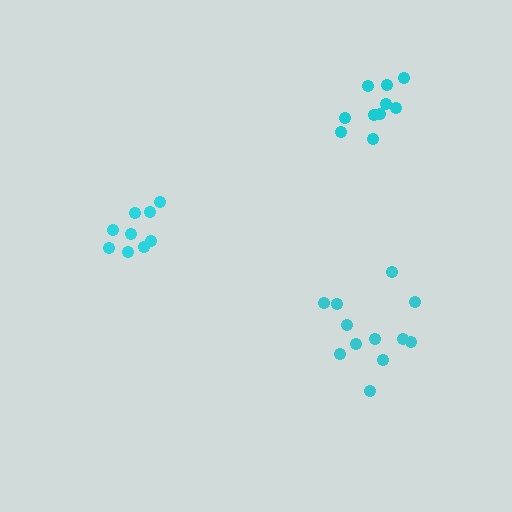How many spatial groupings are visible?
There are 3 spatial groupings.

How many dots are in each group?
Group 1: 12 dots, Group 2: 10 dots, Group 3: 9 dots (31 total).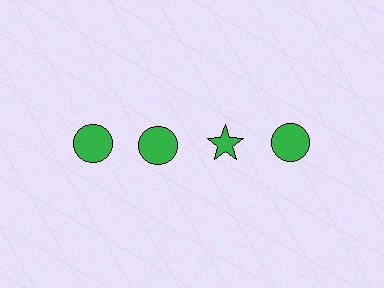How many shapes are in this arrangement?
There are 4 shapes arranged in a grid pattern.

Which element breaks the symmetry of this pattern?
The green star in the top row, center column breaks the symmetry. All other shapes are green circles.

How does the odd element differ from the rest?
It has a different shape: star instead of circle.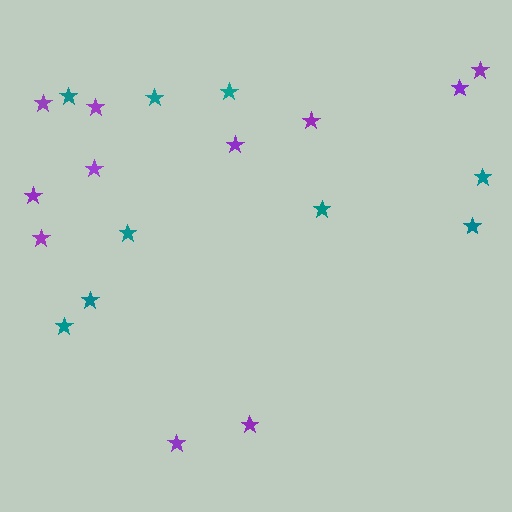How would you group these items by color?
There are 2 groups: one group of teal stars (9) and one group of purple stars (11).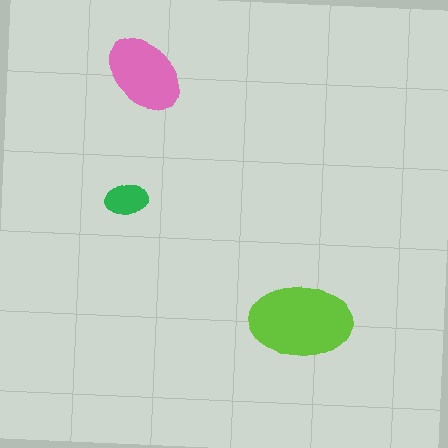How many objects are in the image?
There are 3 objects in the image.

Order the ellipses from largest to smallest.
the lime one, the pink one, the green one.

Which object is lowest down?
The lime ellipse is bottommost.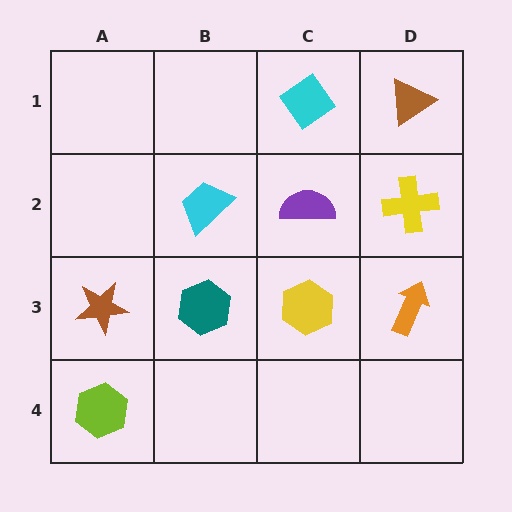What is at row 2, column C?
A purple semicircle.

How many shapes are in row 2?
3 shapes.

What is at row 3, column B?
A teal hexagon.